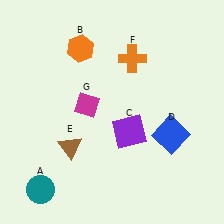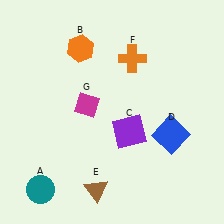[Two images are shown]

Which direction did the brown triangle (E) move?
The brown triangle (E) moved down.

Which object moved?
The brown triangle (E) moved down.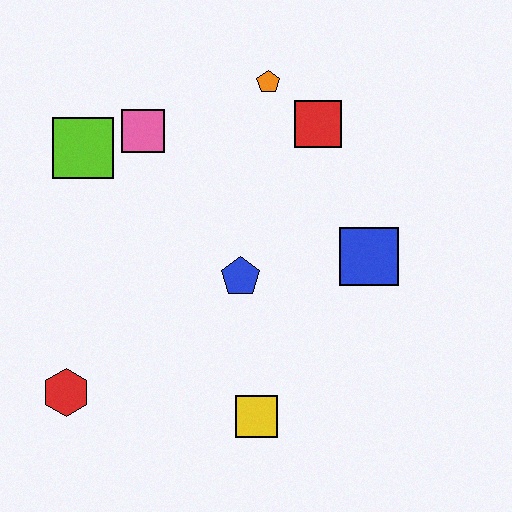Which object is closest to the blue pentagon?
The blue square is closest to the blue pentagon.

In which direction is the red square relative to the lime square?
The red square is to the right of the lime square.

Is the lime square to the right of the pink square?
No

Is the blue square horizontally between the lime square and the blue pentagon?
No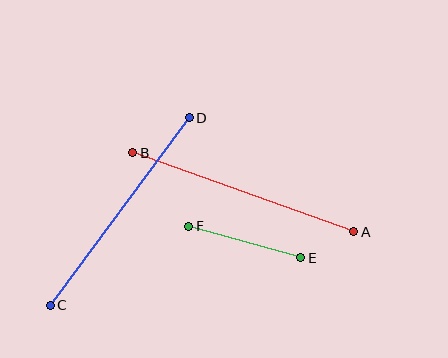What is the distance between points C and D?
The distance is approximately 234 pixels.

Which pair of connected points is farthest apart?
Points A and B are farthest apart.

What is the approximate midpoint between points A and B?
The midpoint is at approximately (243, 192) pixels.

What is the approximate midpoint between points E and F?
The midpoint is at approximately (245, 242) pixels.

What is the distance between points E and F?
The distance is approximately 116 pixels.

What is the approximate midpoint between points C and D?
The midpoint is at approximately (120, 211) pixels.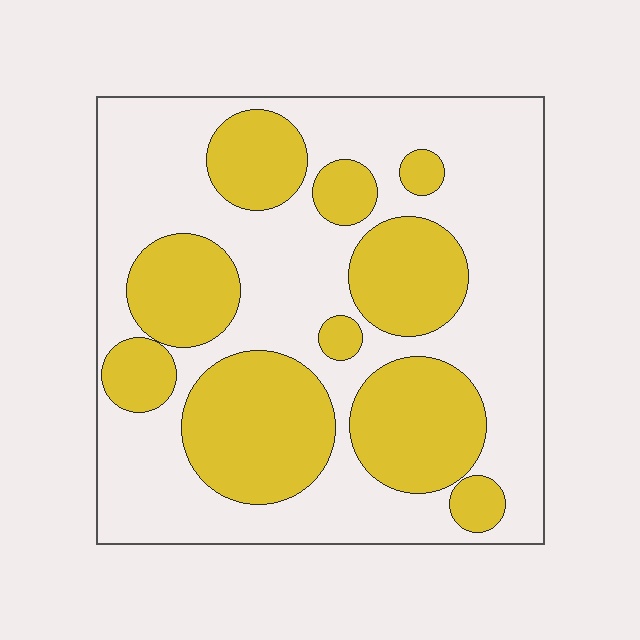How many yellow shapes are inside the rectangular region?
10.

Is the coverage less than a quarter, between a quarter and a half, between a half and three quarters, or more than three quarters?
Between a quarter and a half.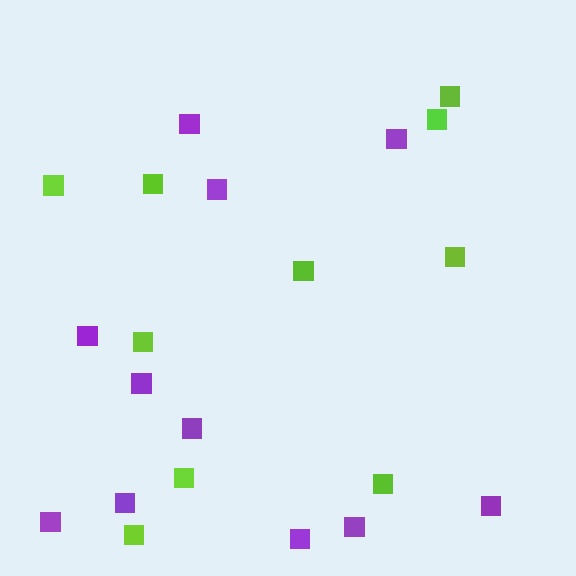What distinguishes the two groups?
There are 2 groups: one group of purple squares (11) and one group of lime squares (10).